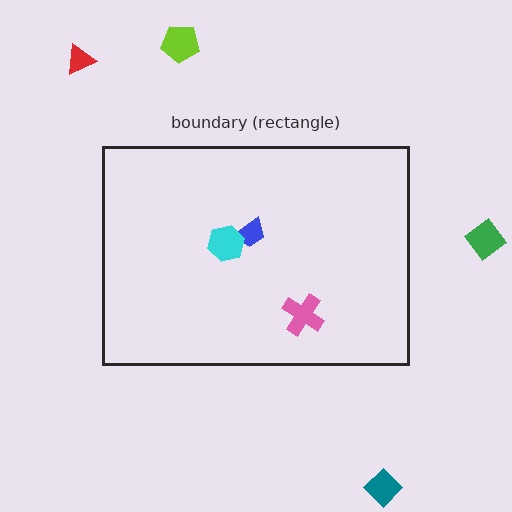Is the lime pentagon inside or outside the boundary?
Outside.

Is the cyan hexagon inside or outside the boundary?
Inside.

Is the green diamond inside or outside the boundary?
Outside.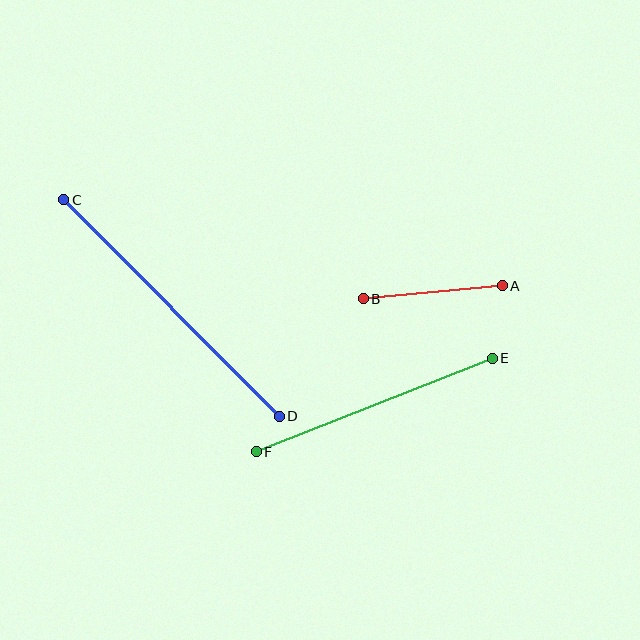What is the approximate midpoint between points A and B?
The midpoint is at approximately (433, 292) pixels.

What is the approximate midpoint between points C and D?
The midpoint is at approximately (171, 308) pixels.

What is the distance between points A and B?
The distance is approximately 140 pixels.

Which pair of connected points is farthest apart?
Points C and D are farthest apart.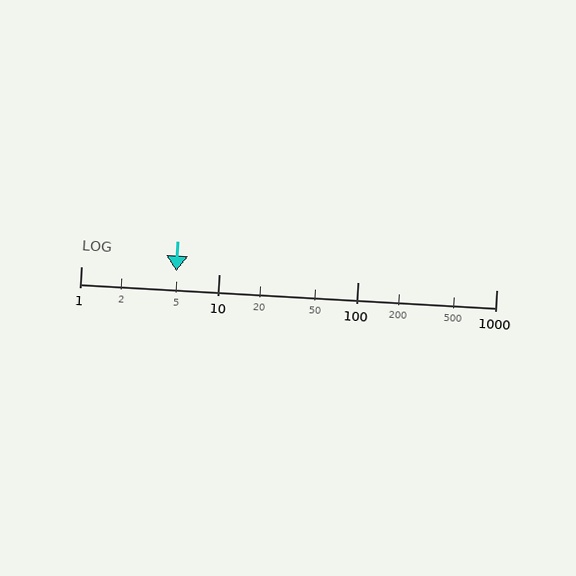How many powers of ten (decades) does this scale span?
The scale spans 3 decades, from 1 to 1000.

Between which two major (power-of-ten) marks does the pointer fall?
The pointer is between 1 and 10.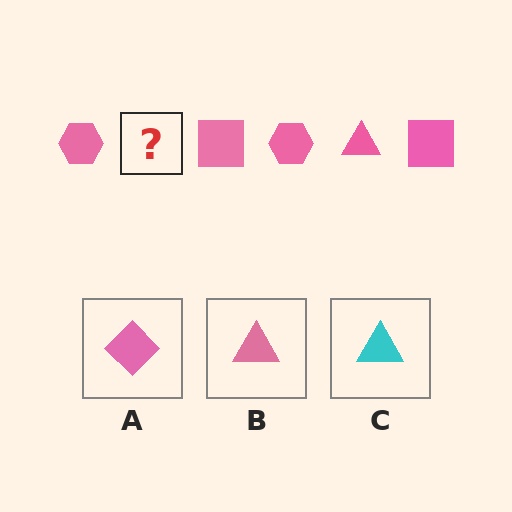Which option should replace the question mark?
Option B.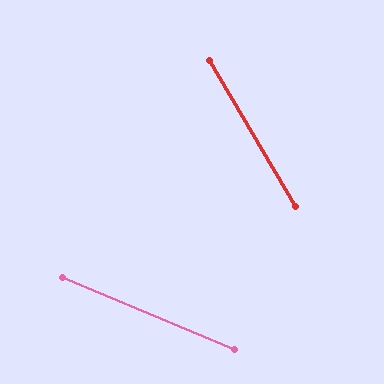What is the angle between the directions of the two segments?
Approximately 37 degrees.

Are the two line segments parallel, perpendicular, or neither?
Neither parallel nor perpendicular — they differ by about 37°.